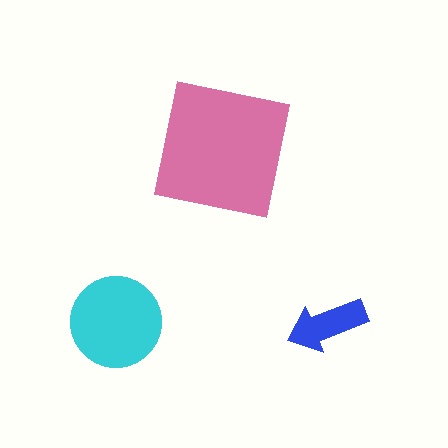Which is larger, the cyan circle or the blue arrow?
The cyan circle.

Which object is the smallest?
The blue arrow.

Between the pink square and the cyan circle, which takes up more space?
The pink square.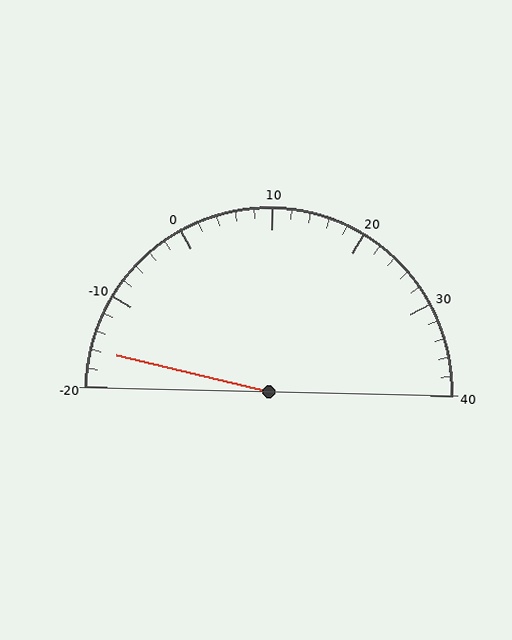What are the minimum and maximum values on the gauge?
The gauge ranges from -20 to 40.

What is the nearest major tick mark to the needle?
The nearest major tick mark is -20.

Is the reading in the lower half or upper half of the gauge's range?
The reading is in the lower half of the range (-20 to 40).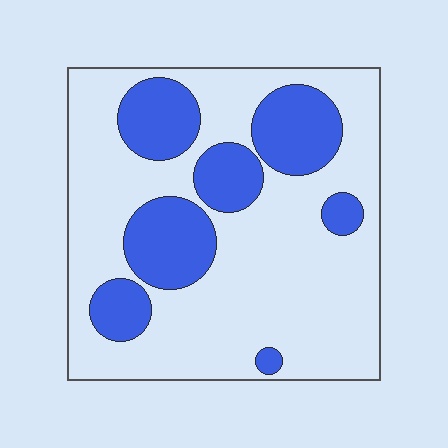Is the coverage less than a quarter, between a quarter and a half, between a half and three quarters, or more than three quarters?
Between a quarter and a half.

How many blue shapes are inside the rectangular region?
7.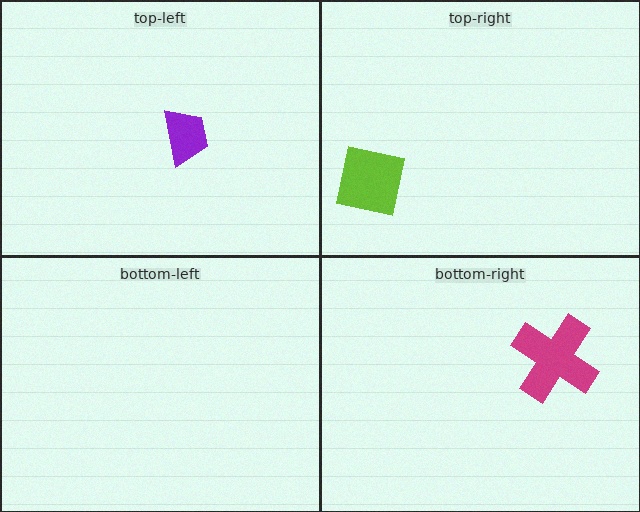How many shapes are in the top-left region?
1.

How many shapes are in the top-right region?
1.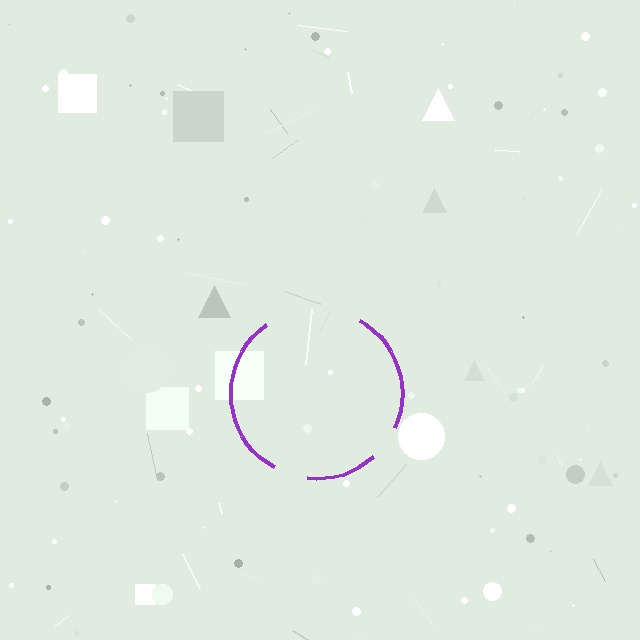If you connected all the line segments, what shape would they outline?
They would outline a circle.